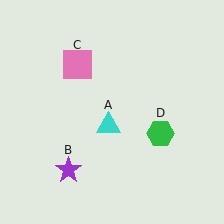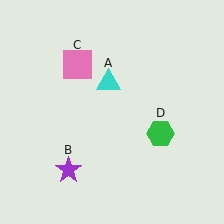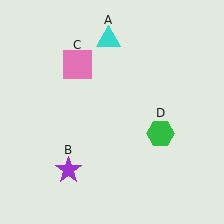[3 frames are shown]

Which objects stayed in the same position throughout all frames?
Purple star (object B) and pink square (object C) and green hexagon (object D) remained stationary.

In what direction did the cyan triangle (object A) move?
The cyan triangle (object A) moved up.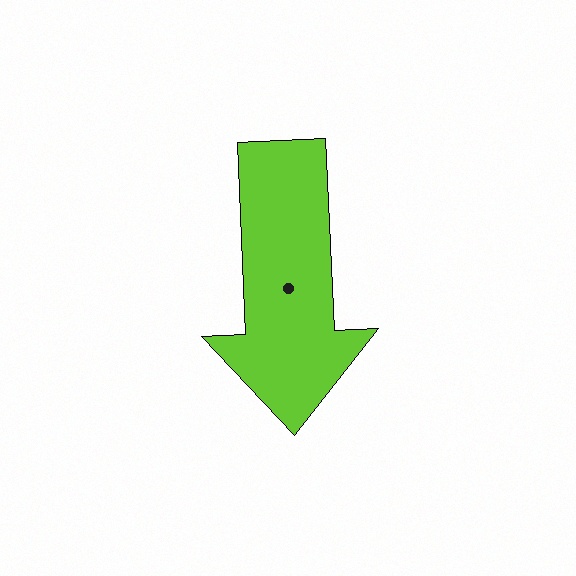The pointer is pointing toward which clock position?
Roughly 6 o'clock.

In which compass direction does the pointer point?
South.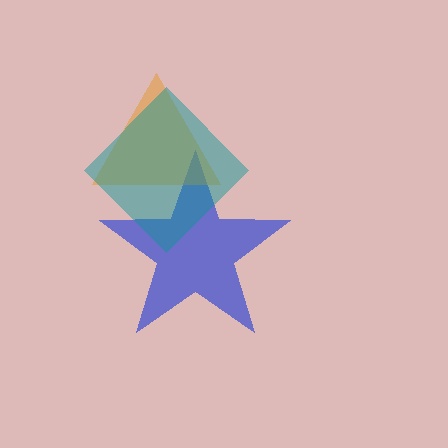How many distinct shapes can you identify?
There are 3 distinct shapes: a blue star, an orange triangle, a teal diamond.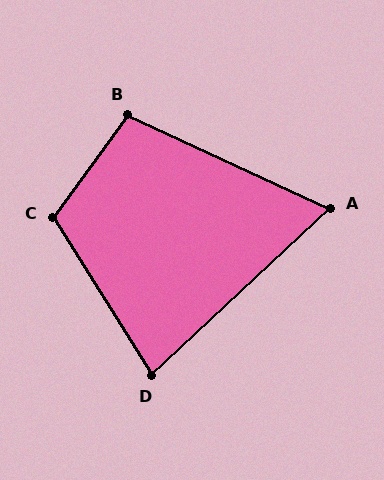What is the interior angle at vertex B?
Approximately 101 degrees (obtuse).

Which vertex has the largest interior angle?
C, at approximately 112 degrees.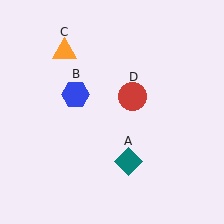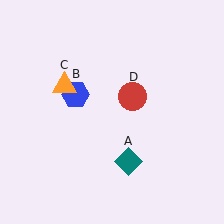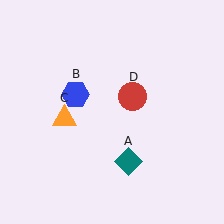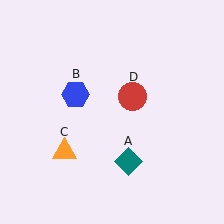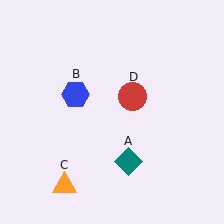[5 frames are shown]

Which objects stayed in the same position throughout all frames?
Teal diamond (object A) and blue hexagon (object B) and red circle (object D) remained stationary.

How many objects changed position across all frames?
1 object changed position: orange triangle (object C).